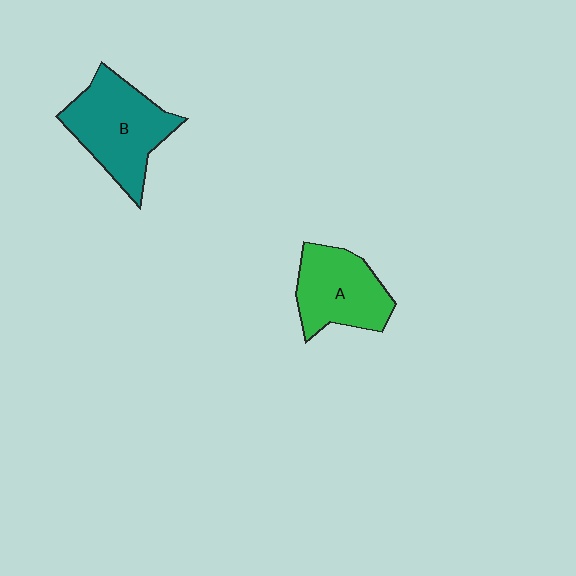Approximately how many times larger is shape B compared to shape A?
Approximately 1.2 times.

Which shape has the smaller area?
Shape A (green).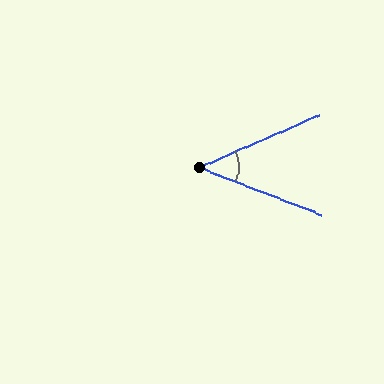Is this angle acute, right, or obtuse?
It is acute.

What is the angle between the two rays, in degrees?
Approximately 45 degrees.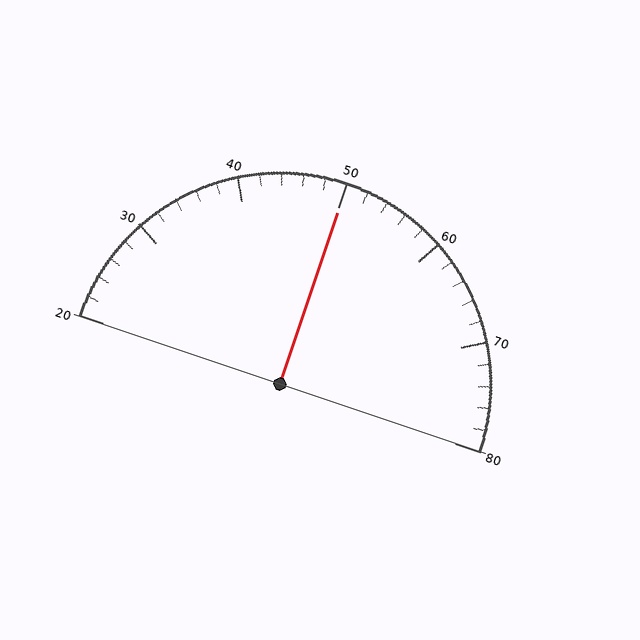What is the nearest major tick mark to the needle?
The nearest major tick mark is 50.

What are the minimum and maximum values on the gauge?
The gauge ranges from 20 to 80.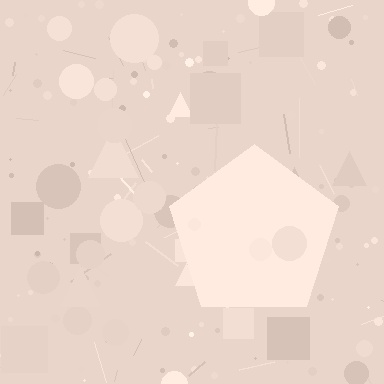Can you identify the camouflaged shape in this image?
The camouflaged shape is a pentagon.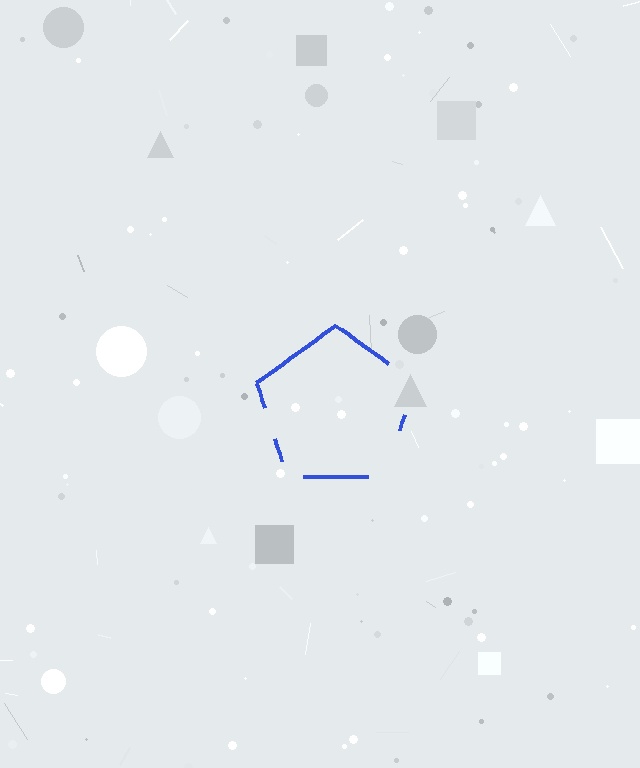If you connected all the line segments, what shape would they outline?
They would outline a pentagon.